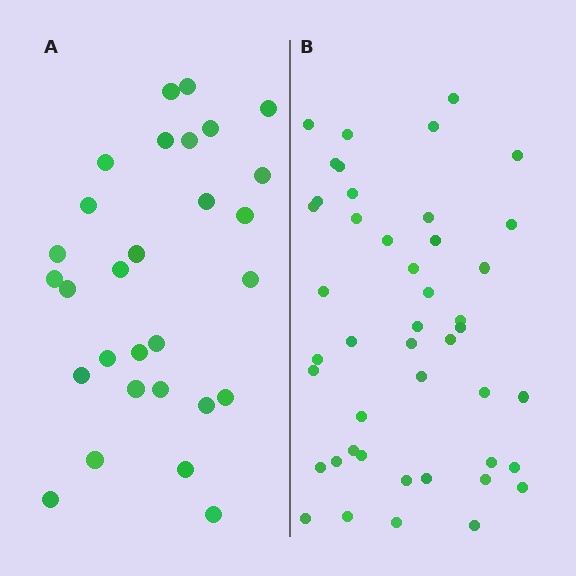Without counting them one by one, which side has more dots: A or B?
Region B (the right region) has more dots.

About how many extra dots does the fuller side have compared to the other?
Region B has approximately 15 more dots than region A.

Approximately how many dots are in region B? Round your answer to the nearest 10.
About 40 dots. (The exact count is 45, which rounds to 40.)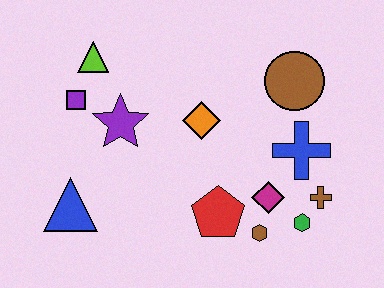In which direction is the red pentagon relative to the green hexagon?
The red pentagon is to the left of the green hexagon.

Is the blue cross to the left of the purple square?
No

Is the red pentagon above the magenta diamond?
No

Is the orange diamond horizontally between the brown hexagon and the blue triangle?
Yes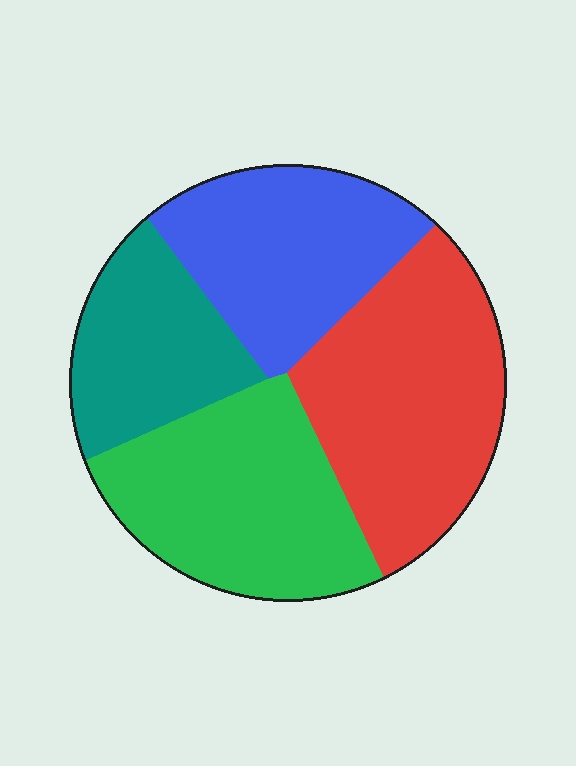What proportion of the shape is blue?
Blue takes up about one quarter (1/4) of the shape.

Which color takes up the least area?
Teal, at roughly 20%.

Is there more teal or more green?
Green.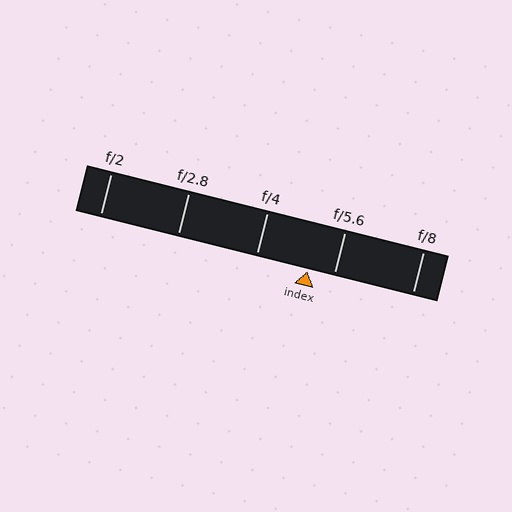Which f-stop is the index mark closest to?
The index mark is closest to f/5.6.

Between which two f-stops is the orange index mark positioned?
The index mark is between f/4 and f/5.6.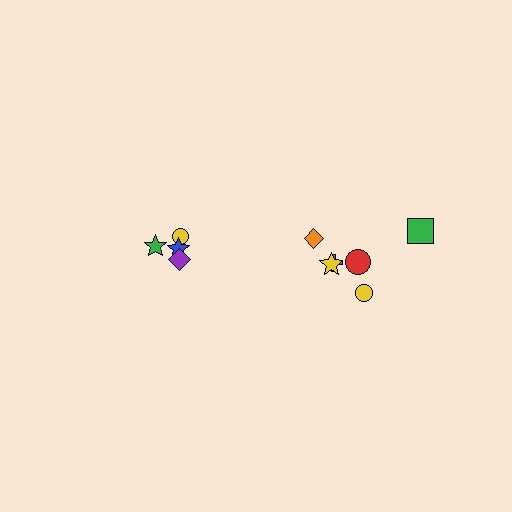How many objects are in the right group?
There are 6 objects.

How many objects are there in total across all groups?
There are 10 objects.